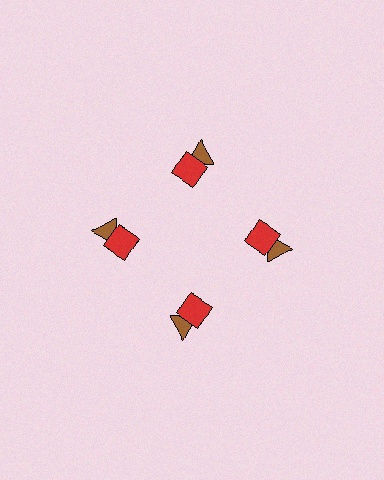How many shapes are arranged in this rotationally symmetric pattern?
There are 8 shapes, arranged in 4 groups of 2.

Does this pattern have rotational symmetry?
Yes, this pattern has 4-fold rotational symmetry. It looks the same after rotating 90 degrees around the center.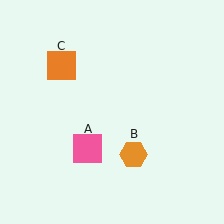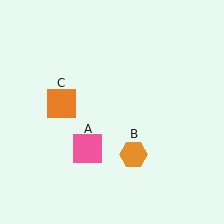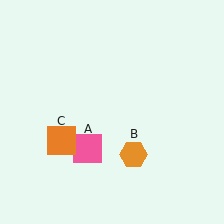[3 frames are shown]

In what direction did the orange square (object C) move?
The orange square (object C) moved down.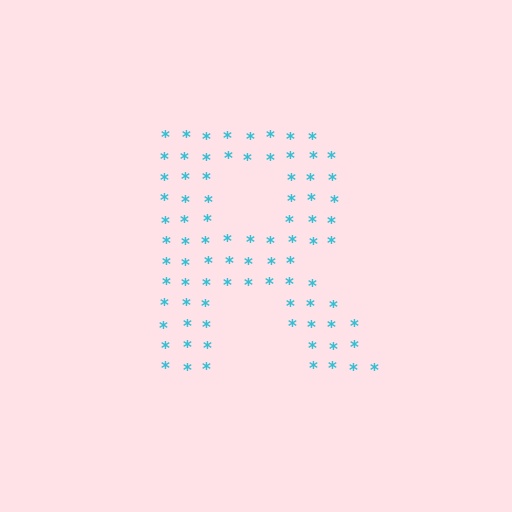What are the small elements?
The small elements are asterisks.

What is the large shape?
The large shape is the letter R.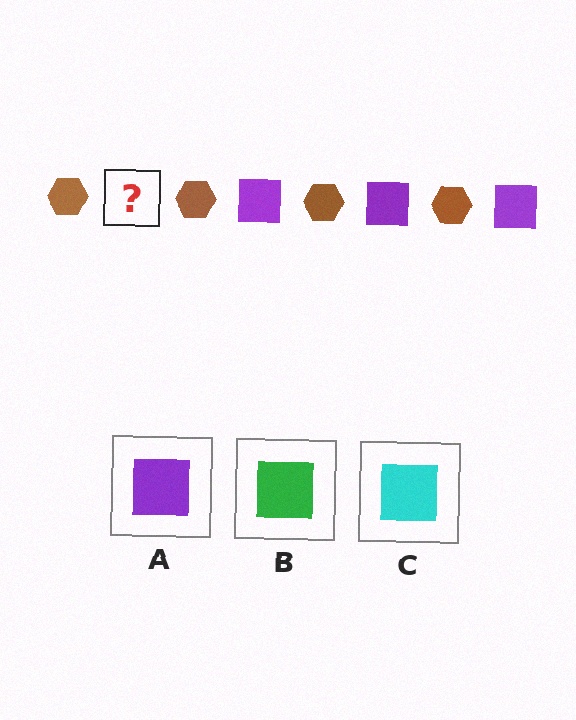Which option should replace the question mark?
Option A.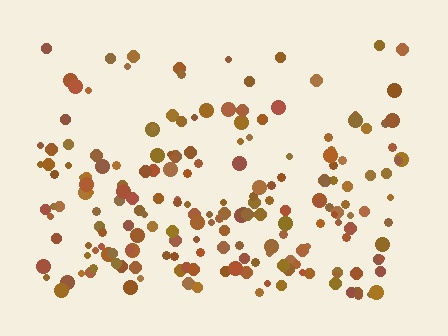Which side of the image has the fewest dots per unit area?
The top.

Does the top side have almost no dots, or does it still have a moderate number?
Still a moderate number, just noticeably fewer than the bottom.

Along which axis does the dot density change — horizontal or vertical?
Vertical.